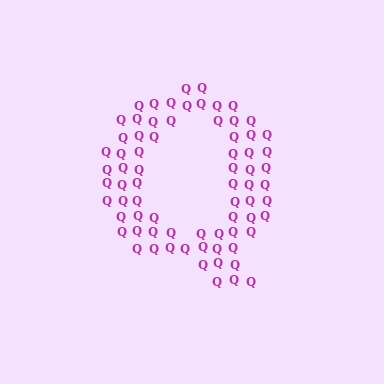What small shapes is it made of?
It is made of small letter Q's.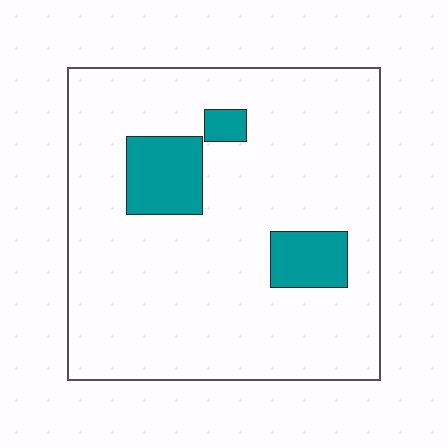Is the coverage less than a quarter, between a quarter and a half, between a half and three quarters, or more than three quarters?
Less than a quarter.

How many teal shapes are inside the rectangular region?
3.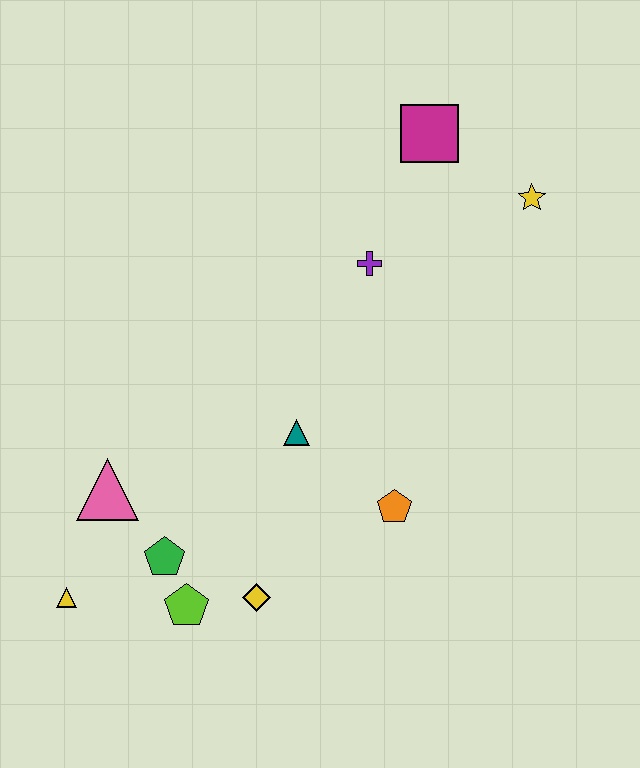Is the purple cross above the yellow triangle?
Yes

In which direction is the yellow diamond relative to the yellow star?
The yellow diamond is below the yellow star.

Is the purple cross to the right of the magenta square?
No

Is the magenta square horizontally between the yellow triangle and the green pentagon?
No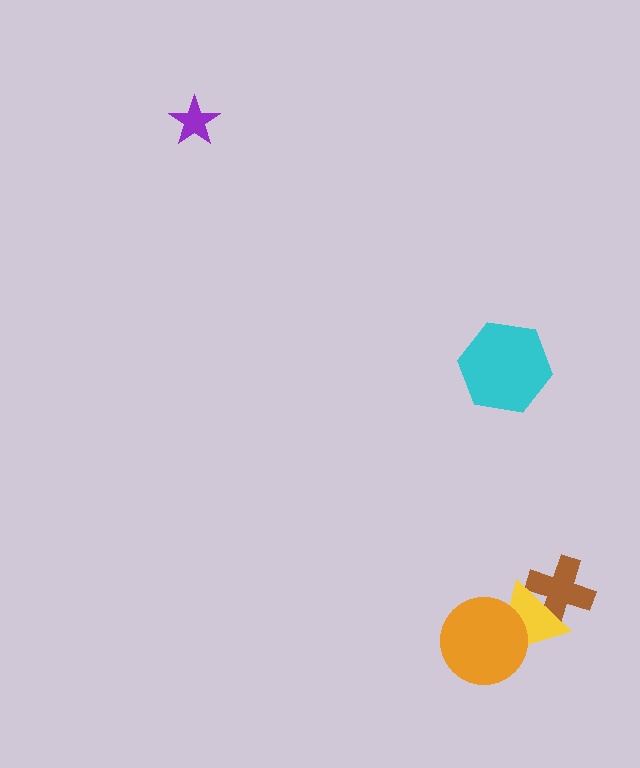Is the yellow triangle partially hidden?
Yes, it is partially covered by another shape.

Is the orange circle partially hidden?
No, no other shape covers it.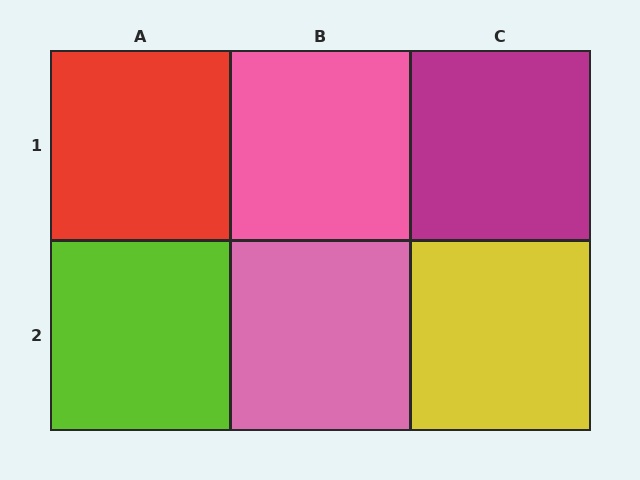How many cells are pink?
2 cells are pink.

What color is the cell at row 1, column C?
Magenta.